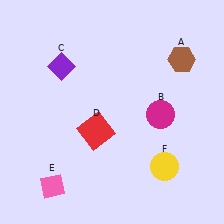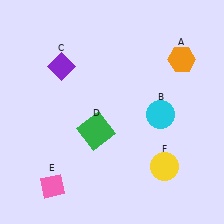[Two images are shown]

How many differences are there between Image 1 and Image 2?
There are 3 differences between the two images.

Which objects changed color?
A changed from brown to orange. B changed from magenta to cyan. D changed from red to green.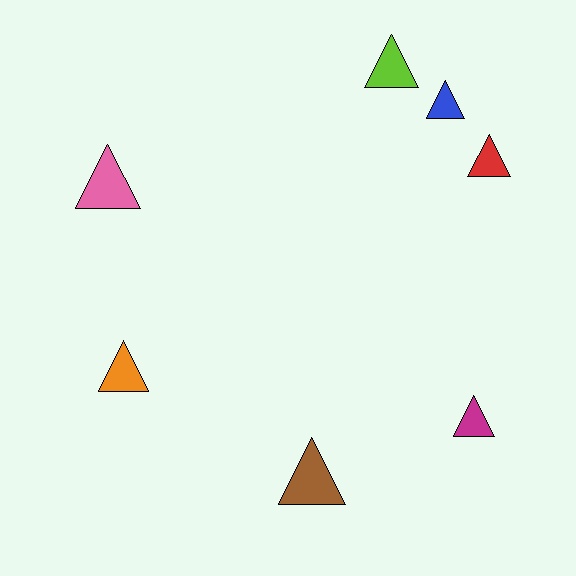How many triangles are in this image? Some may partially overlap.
There are 7 triangles.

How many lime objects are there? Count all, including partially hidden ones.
There is 1 lime object.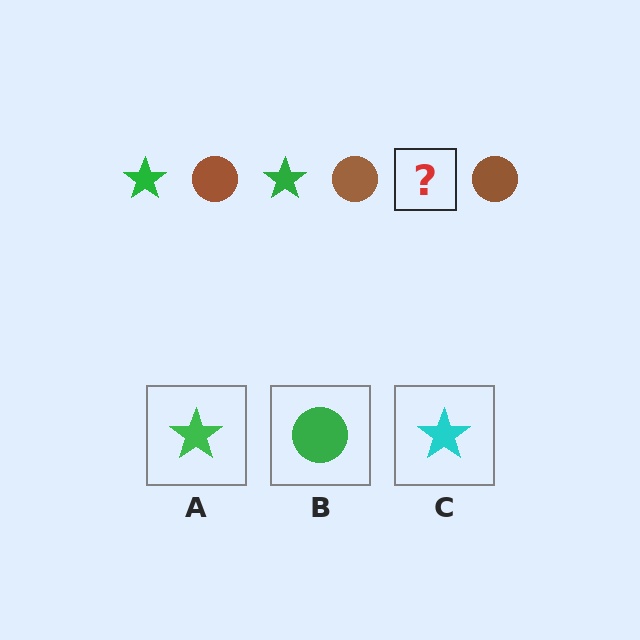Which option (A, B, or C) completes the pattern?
A.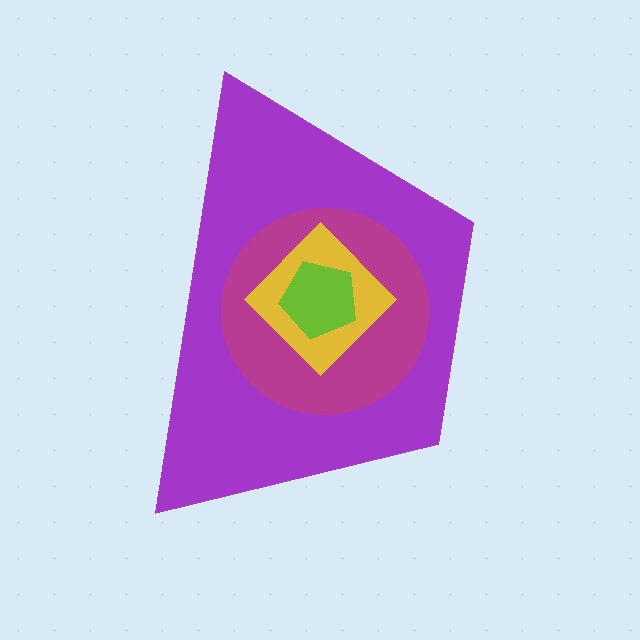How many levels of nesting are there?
4.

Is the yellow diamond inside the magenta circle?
Yes.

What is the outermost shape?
The purple trapezoid.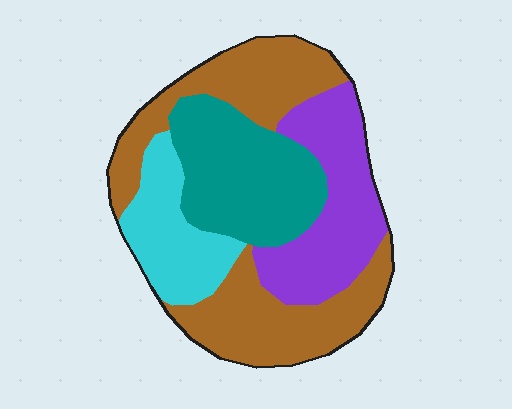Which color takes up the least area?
Cyan, at roughly 15%.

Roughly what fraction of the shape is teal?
Teal covers roughly 25% of the shape.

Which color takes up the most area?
Brown, at roughly 40%.